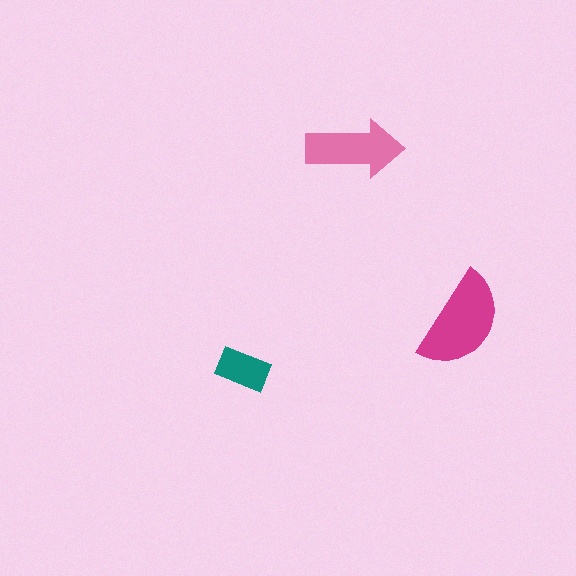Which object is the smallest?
The teal rectangle.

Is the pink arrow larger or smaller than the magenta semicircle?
Smaller.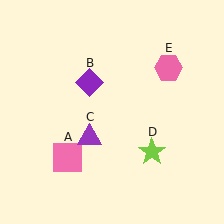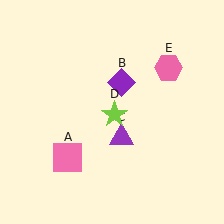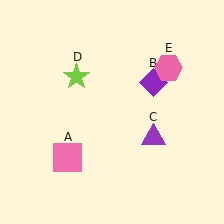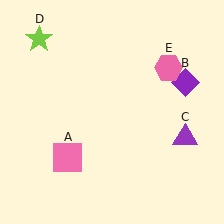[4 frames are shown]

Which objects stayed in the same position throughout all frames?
Pink square (object A) and pink hexagon (object E) remained stationary.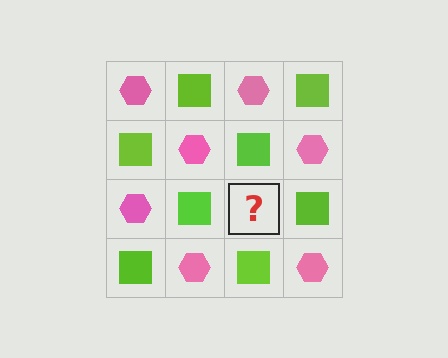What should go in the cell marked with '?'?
The missing cell should contain a pink hexagon.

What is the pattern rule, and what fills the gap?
The rule is that it alternates pink hexagon and lime square in a checkerboard pattern. The gap should be filled with a pink hexagon.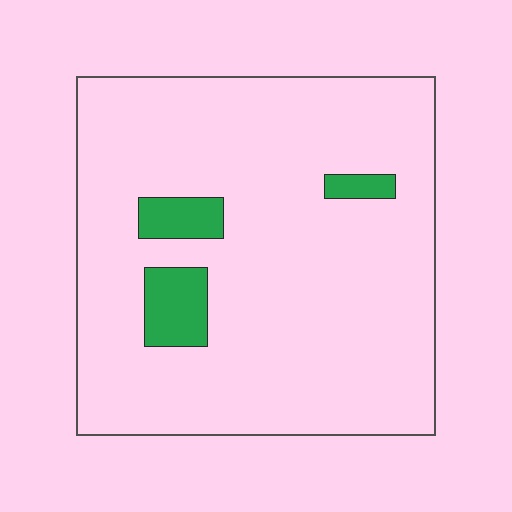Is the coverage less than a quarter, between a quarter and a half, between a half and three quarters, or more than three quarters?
Less than a quarter.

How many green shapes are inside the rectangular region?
3.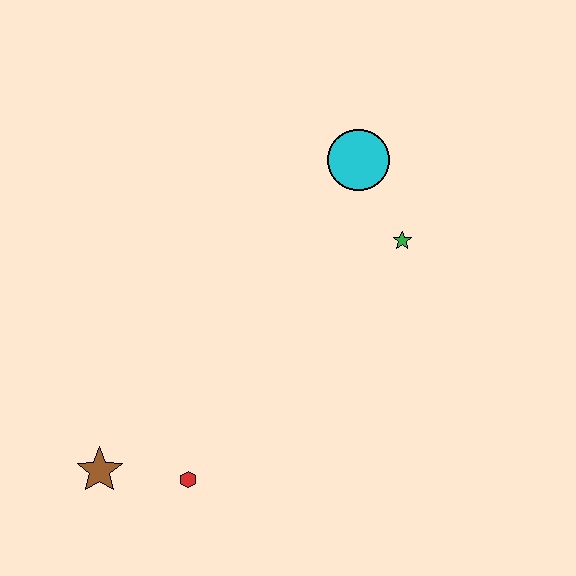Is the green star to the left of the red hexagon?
No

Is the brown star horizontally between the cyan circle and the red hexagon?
No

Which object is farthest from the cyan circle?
The brown star is farthest from the cyan circle.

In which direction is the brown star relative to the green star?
The brown star is to the left of the green star.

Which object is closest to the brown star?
The red hexagon is closest to the brown star.